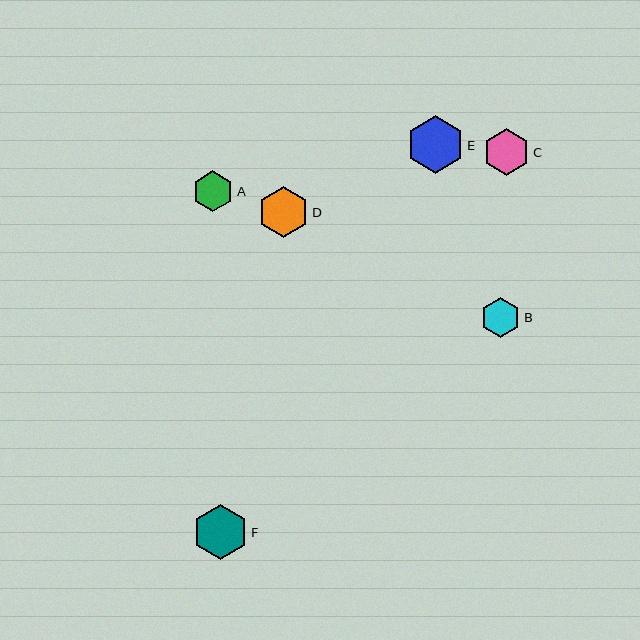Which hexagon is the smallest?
Hexagon B is the smallest with a size of approximately 40 pixels.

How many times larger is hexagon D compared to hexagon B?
Hexagon D is approximately 1.3 times the size of hexagon B.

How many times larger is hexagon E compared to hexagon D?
Hexagon E is approximately 1.1 times the size of hexagon D.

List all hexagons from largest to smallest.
From largest to smallest: E, F, D, C, A, B.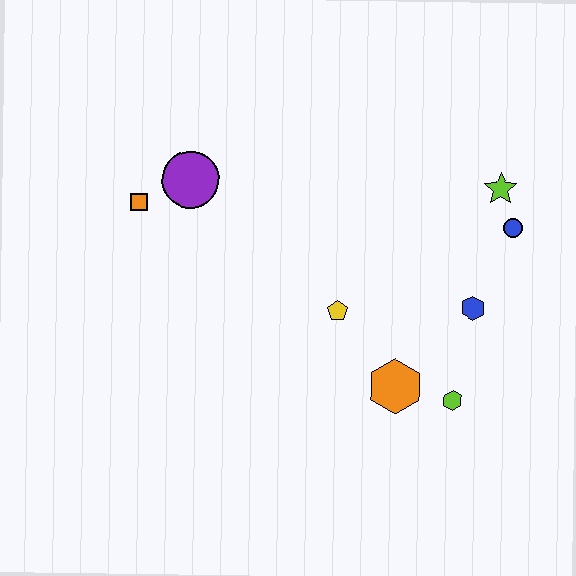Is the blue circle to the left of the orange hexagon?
No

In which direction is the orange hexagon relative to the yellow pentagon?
The orange hexagon is below the yellow pentagon.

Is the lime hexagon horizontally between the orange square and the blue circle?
Yes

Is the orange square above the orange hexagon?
Yes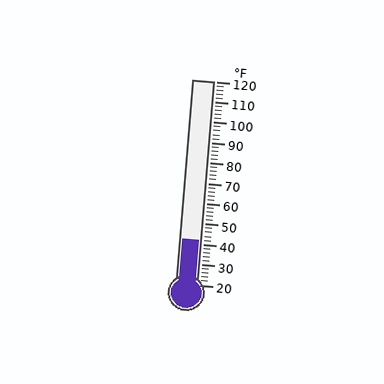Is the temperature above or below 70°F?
The temperature is below 70°F.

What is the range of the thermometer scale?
The thermometer scale ranges from 20°F to 120°F.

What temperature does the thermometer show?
The thermometer shows approximately 42°F.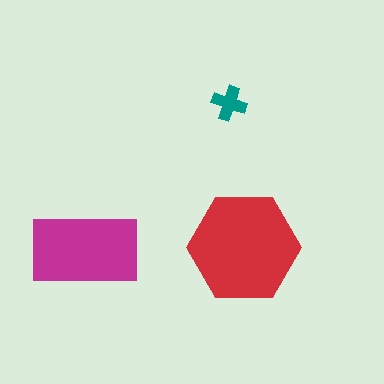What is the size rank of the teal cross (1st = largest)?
3rd.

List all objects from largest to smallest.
The red hexagon, the magenta rectangle, the teal cross.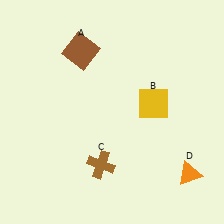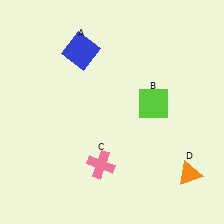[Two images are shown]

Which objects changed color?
A changed from brown to blue. B changed from yellow to lime. C changed from brown to pink.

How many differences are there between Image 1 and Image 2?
There are 3 differences between the two images.